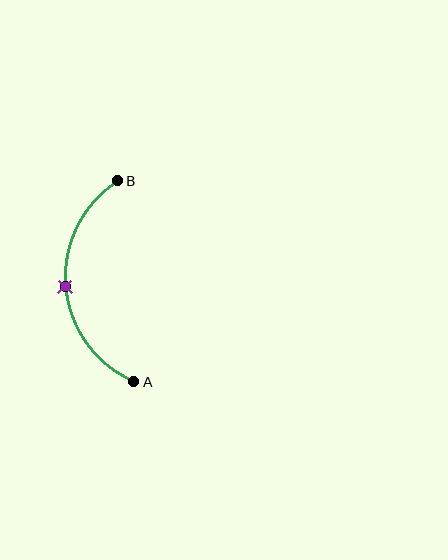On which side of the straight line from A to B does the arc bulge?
The arc bulges to the left of the straight line connecting A and B.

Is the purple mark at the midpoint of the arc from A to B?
Yes. The purple mark lies on the arc at equal arc-length from both A and B — it is the arc midpoint.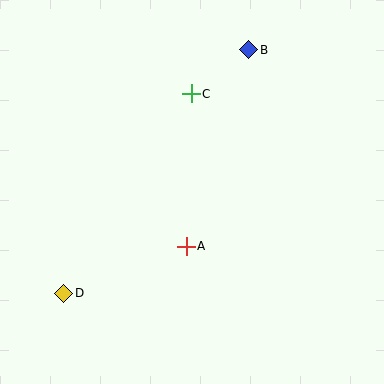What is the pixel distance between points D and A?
The distance between D and A is 131 pixels.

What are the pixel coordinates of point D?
Point D is at (64, 293).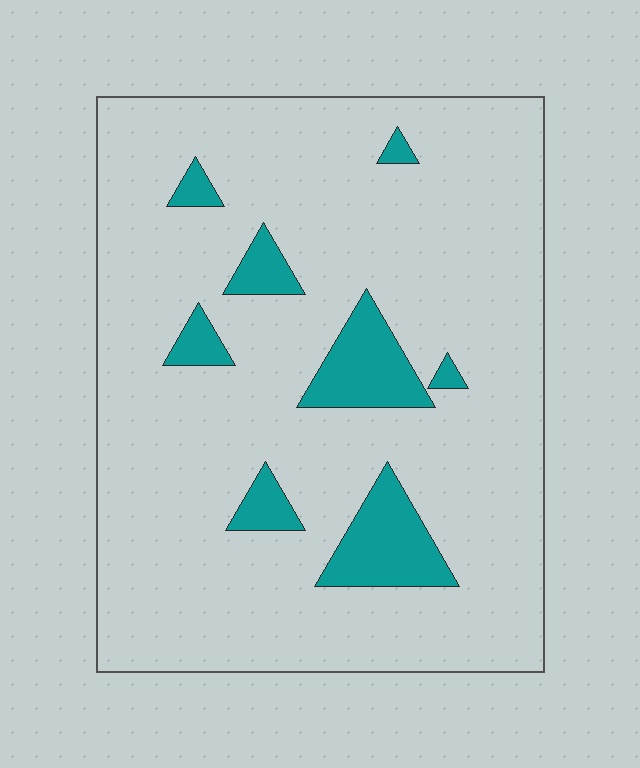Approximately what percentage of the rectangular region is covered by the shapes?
Approximately 10%.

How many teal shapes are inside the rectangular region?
8.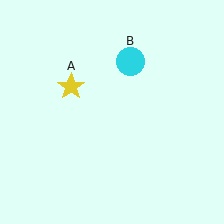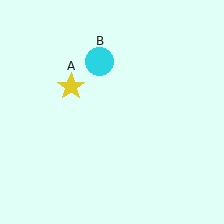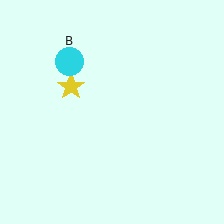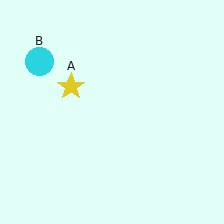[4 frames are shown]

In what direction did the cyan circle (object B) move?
The cyan circle (object B) moved left.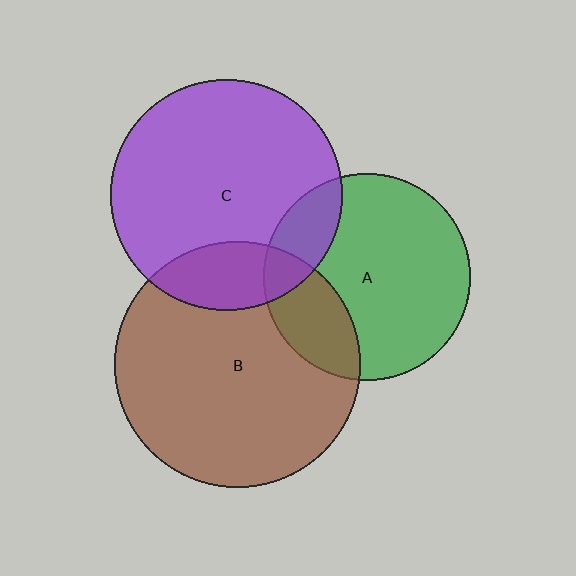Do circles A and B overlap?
Yes.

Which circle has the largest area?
Circle B (brown).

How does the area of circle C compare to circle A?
Approximately 1.2 times.